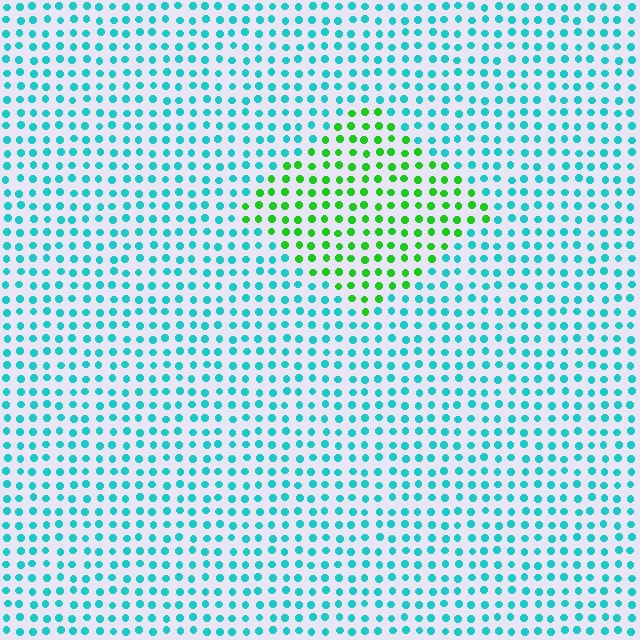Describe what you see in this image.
The image is filled with small cyan elements in a uniform arrangement. A diamond-shaped region is visible where the elements are tinted to a slightly different hue, forming a subtle color boundary.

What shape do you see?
I see a diamond.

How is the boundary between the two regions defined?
The boundary is defined purely by a slight shift in hue (about 58 degrees). Spacing, size, and orientation are identical on both sides.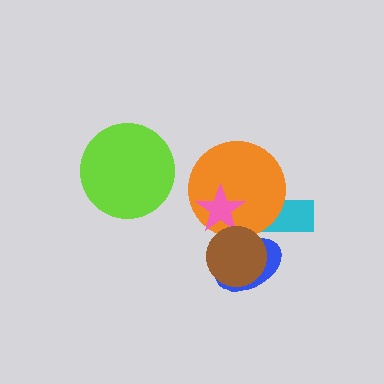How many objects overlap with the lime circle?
0 objects overlap with the lime circle.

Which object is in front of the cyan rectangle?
The orange circle is in front of the cyan rectangle.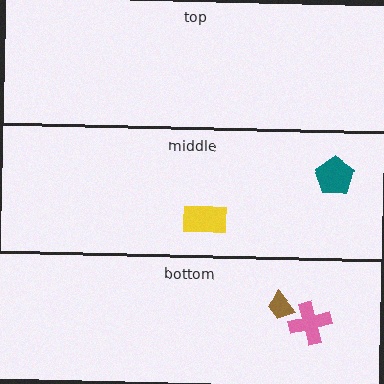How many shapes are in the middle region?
2.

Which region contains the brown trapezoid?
The bottom region.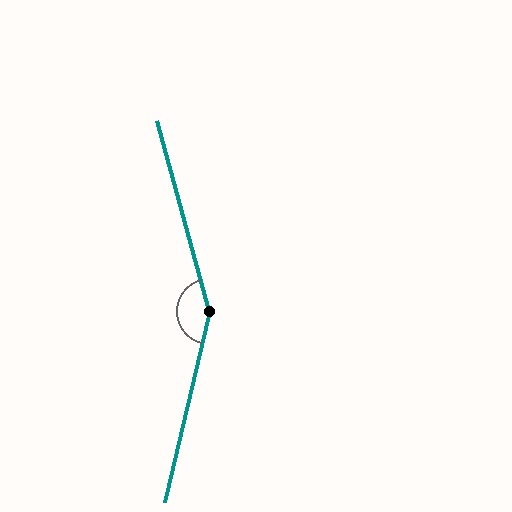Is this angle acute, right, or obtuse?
It is obtuse.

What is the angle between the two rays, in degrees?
Approximately 151 degrees.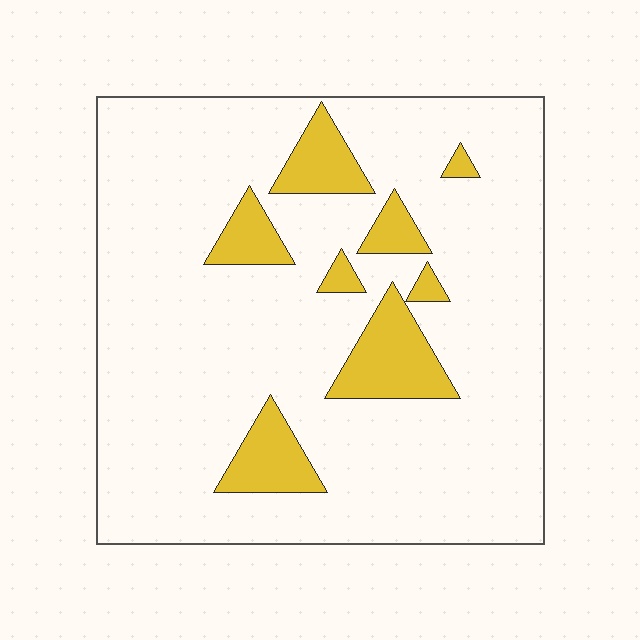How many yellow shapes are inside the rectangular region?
8.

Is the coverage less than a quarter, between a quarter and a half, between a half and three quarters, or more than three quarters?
Less than a quarter.